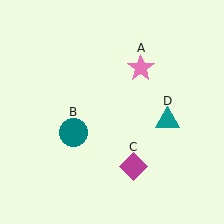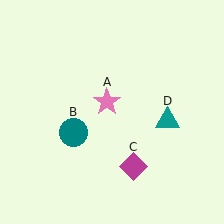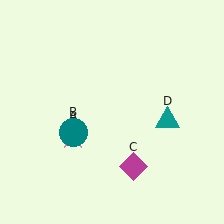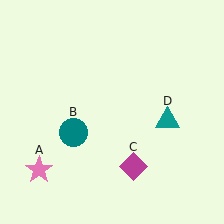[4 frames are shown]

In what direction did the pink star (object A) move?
The pink star (object A) moved down and to the left.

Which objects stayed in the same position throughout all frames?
Teal circle (object B) and magenta diamond (object C) and teal triangle (object D) remained stationary.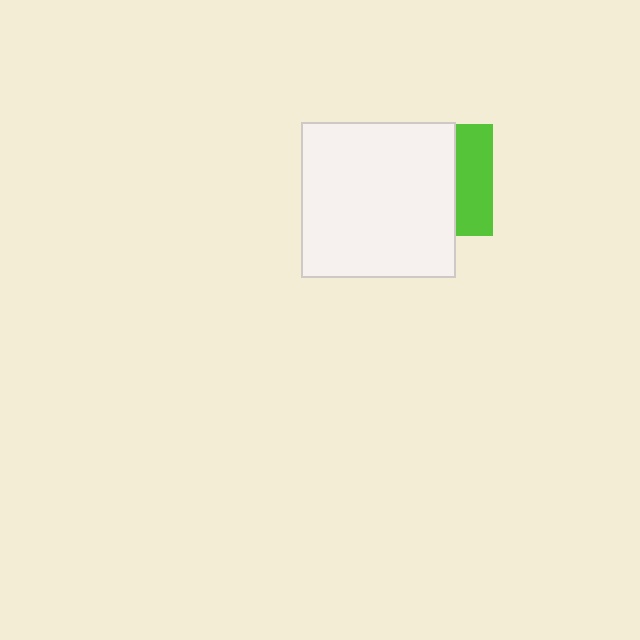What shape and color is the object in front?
The object in front is a white square.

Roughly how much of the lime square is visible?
A small part of it is visible (roughly 34%).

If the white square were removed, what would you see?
You would see the complete lime square.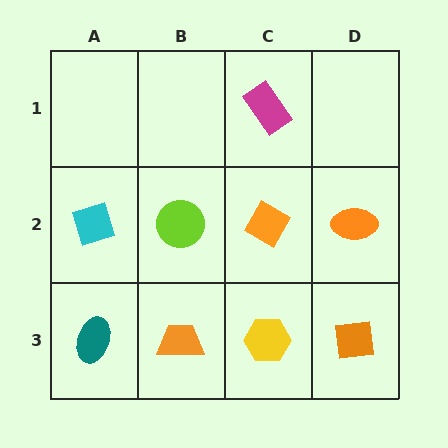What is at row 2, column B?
A lime circle.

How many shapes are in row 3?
4 shapes.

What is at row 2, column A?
A cyan diamond.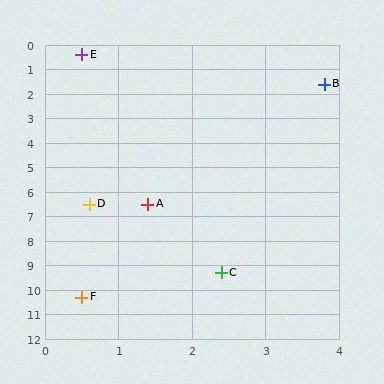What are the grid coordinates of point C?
Point C is at approximately (2.4, 9.3).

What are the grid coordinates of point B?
Point B is at approximately (3.8, 1.6).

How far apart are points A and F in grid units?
Points A and F are about 3.9 grid units apart.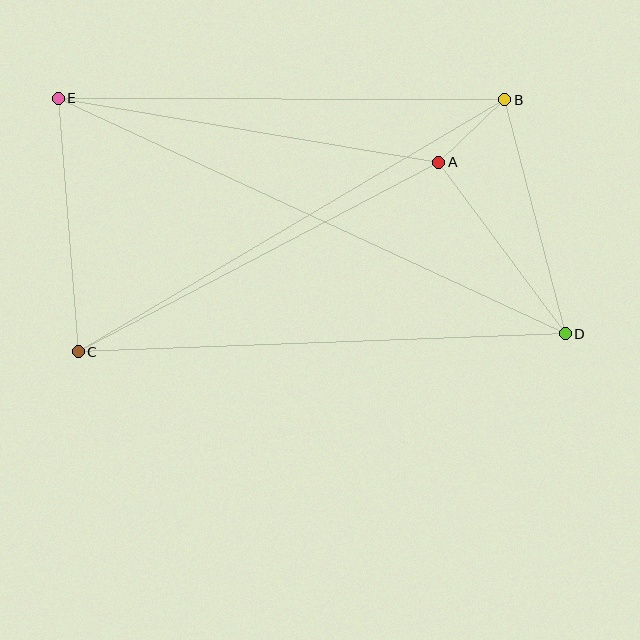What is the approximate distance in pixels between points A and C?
The distance between A and C is approximately 408 pixels.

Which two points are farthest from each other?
Points D and E are farthest from each other.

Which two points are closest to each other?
Points A and B are closest to each other.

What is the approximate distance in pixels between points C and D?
The distance between C and D is approximately 487 pixels.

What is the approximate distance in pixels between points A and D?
The distance between A and D is approximately 213 pixels.